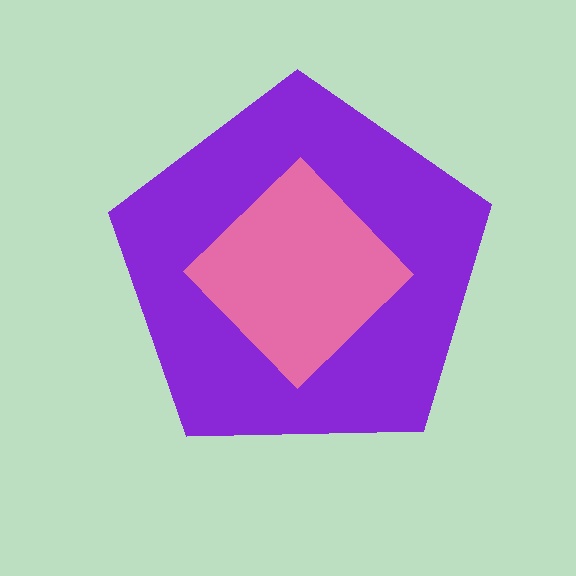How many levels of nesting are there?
2.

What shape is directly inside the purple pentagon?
The pink diamond.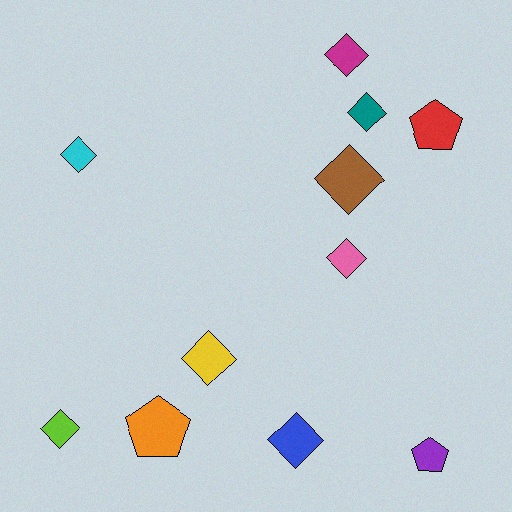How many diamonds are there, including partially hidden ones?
There are 8 diamonds.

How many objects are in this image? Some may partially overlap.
There are 11 objects.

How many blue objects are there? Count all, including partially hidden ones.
There is 1 blue object.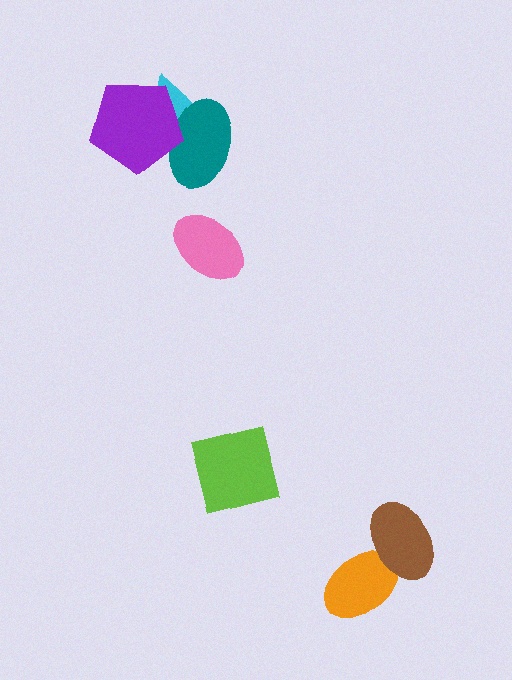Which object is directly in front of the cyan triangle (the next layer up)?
The teal ellipse is directly in front of the cyan triangle.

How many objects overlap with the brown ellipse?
1 object overlaps with the brown ellipse.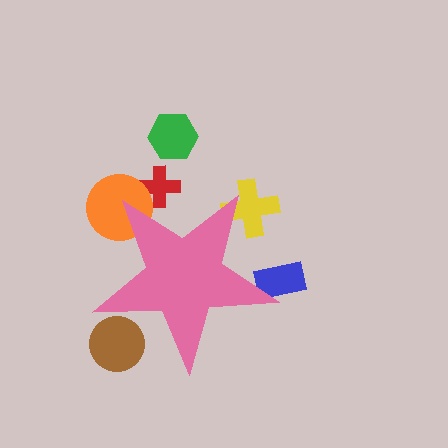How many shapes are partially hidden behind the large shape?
5 shapes are partially hidden.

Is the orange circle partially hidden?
Yes, the orange circle is partially hidden behind the pink star.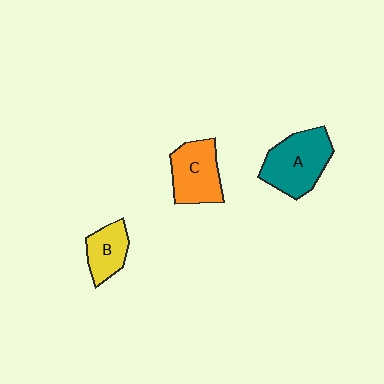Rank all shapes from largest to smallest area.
From largest to smallest: A (teal), C (orange), B (yellow).